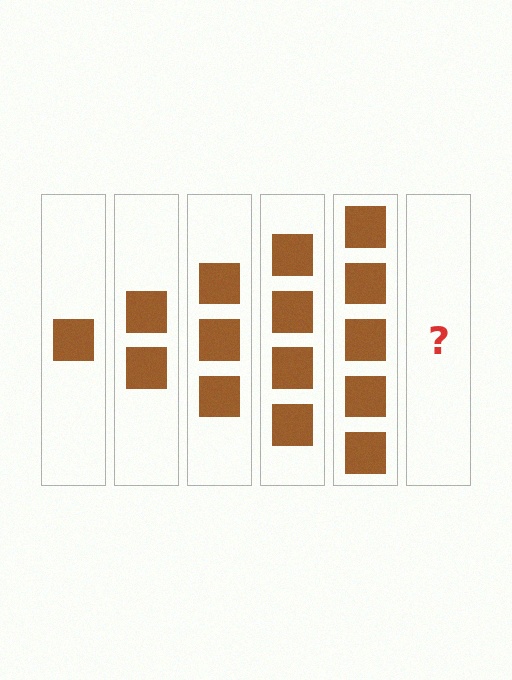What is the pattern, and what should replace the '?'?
The pattern is that each step adds one more square. The '?' should be 6 squares.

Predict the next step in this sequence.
The next step is 6 squares.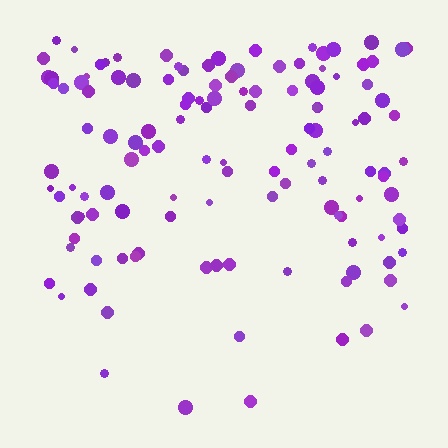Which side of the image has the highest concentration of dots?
The top.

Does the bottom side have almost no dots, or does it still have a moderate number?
Still a moderate number, just noticeably fewer than the top.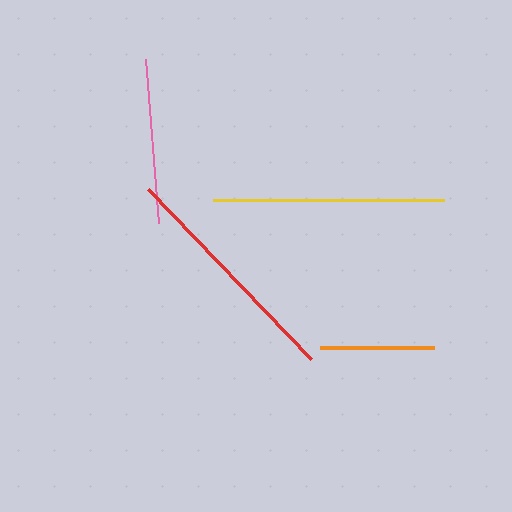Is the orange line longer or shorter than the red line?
The red line is longer than the orange line.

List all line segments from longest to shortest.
From longest to shortest: red, yellow, pink, orange.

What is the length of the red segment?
The red segment is approximately 235 pixels long.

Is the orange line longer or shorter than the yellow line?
The yellow line is longer than the orange line.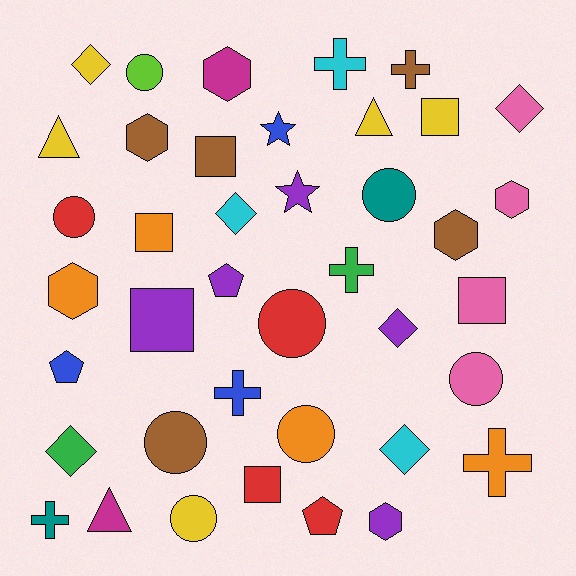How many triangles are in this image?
There are 3 triangles.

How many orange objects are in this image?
There are 4 orange objects.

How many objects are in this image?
There are 40 objects.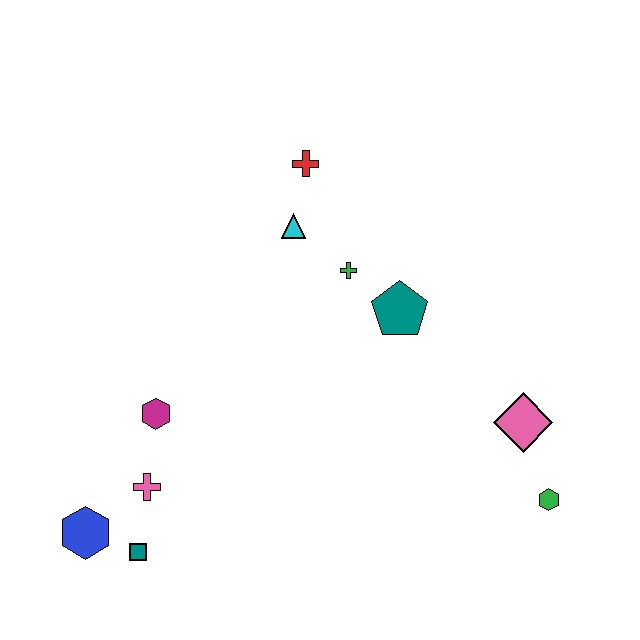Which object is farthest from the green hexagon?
The blue hexagon is farthest from the green hexagon.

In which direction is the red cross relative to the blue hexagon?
The red cross is above the blue hexagon.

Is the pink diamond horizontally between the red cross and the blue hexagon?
No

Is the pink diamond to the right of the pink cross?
Yes